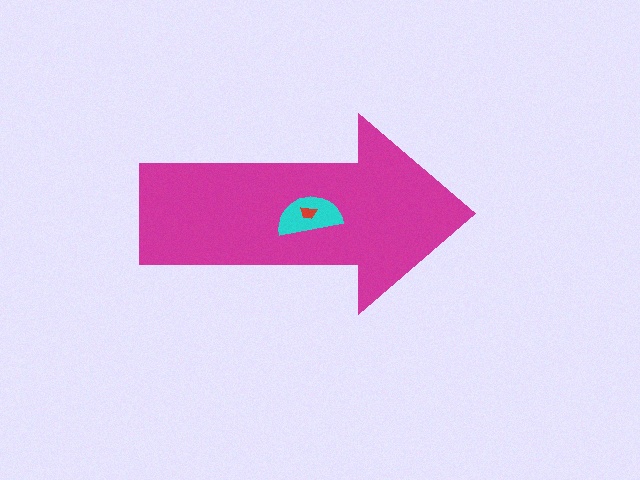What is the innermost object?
The red trapezoid.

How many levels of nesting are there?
3.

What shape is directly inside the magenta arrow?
The cyan semicircle.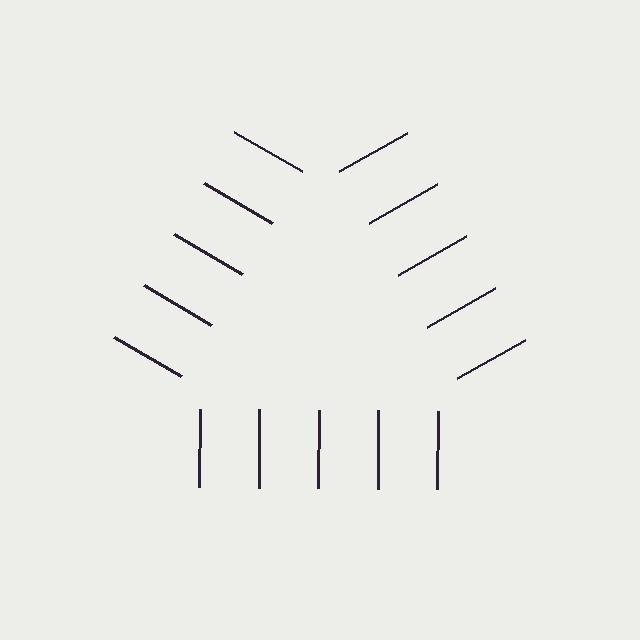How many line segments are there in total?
15 — 5 along each of the 3 edges.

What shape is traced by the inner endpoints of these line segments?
An illusory triangle — the line segments terminate on its edges but no continuous stroke is drawn.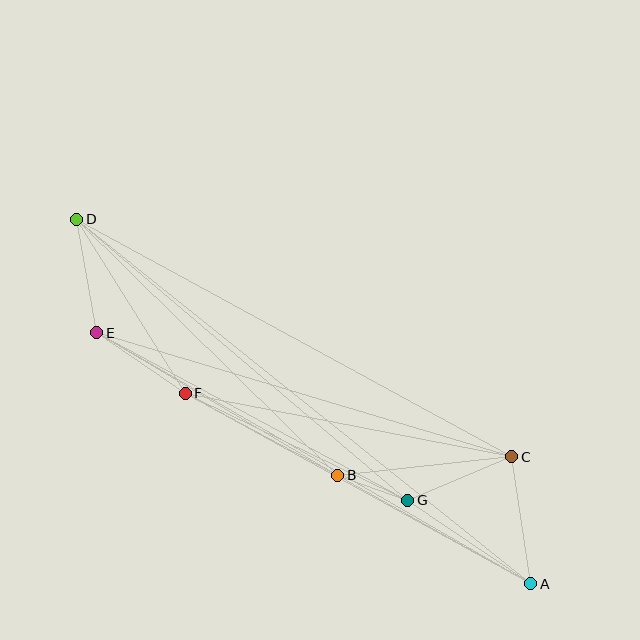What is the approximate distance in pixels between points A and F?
The distance between A and F is approximately 395 pixels.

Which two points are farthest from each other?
Points A and D are farthest from each other.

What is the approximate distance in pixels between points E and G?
The distance between E and G is approximately 353 pixels.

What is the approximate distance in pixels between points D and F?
The distance between D and F is approximately 205 pixels.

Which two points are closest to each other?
Points B and G are closest to each other.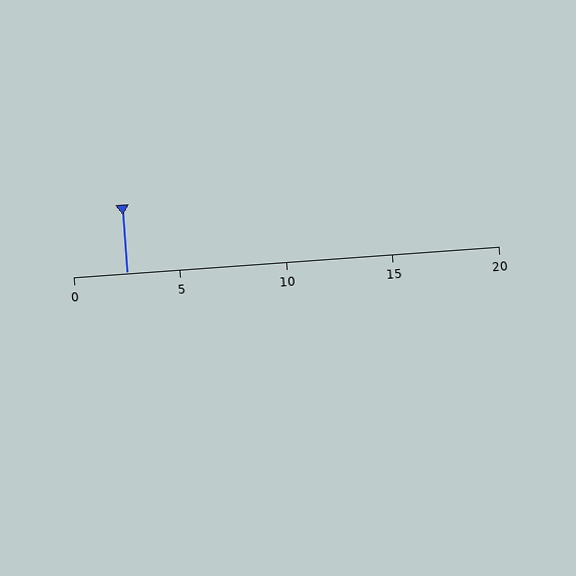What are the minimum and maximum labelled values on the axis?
The axis runs from 0 to 20.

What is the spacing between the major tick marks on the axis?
The major ticks are spaced 5 apart.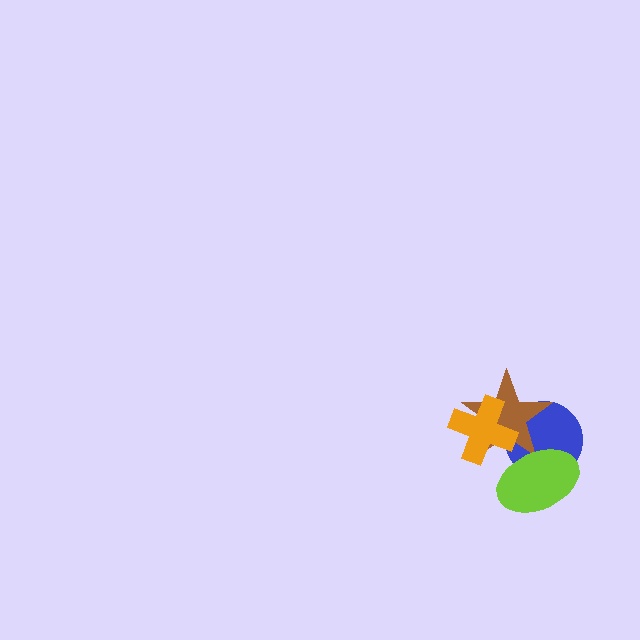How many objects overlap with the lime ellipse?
2 objects overlap with the lime ellipse.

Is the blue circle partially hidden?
Yes, it is partially covered by another shape.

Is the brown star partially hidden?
Yes, it is partially covered by another shape.